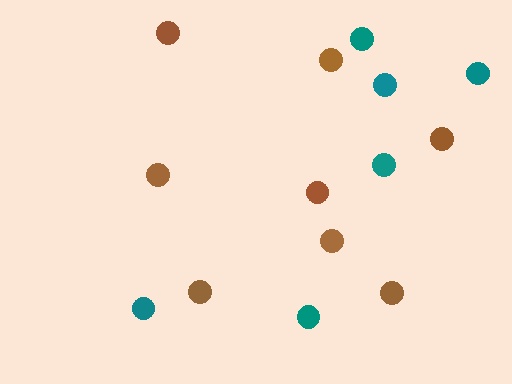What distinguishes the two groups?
There are 2 groups: one group of teal circles (6) and one group of brown circles (8).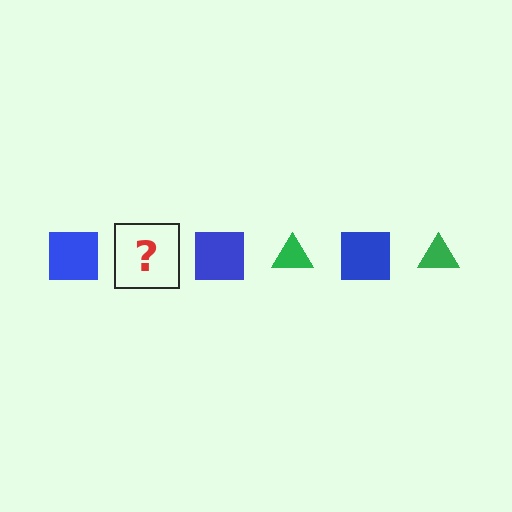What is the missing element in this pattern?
The missing element is a green triangle.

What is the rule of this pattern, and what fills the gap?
The rule is that the pattern alternates between blue square and green triangle. The gap should be filled with a green triangle.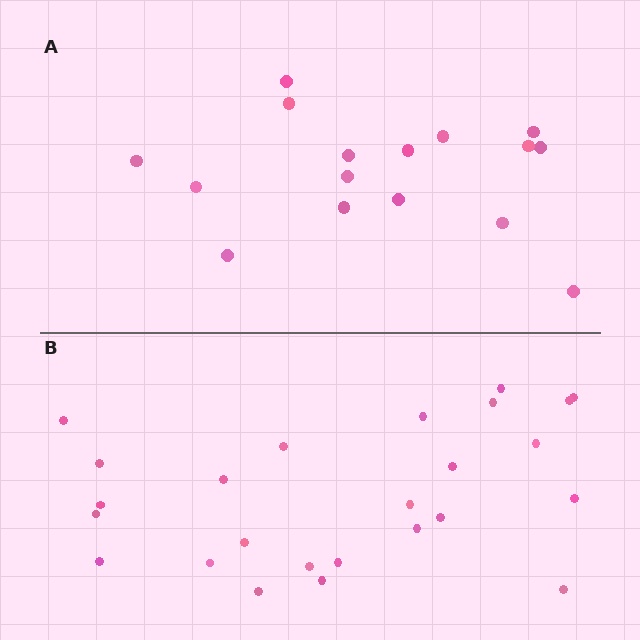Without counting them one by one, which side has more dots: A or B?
Region B (the bottom region) has more dots.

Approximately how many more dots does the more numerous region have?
Region B has roughly 8 or so more dots than region A.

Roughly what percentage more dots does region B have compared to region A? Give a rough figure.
About 55% more.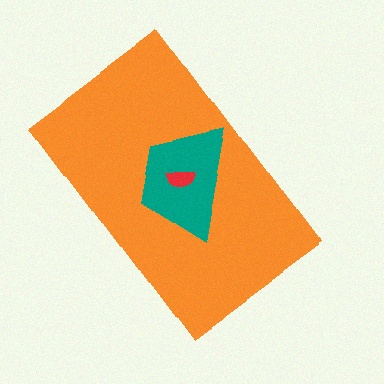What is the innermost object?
The red semicircle.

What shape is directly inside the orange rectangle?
The teal trapezoid.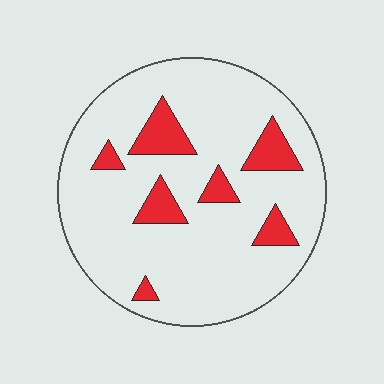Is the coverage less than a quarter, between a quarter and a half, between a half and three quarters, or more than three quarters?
Less than a quarter.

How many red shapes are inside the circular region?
7.